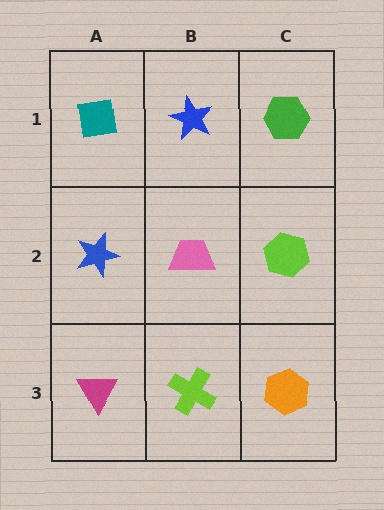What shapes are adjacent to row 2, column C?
A green hexagon (row 1, column C), an orange hexagon (row 3, column C), a pink trapezoid (row 2, column B).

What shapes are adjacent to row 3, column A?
A blue star (row 2, column A), a lime cross (row 3, column B).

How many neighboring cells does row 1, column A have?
2.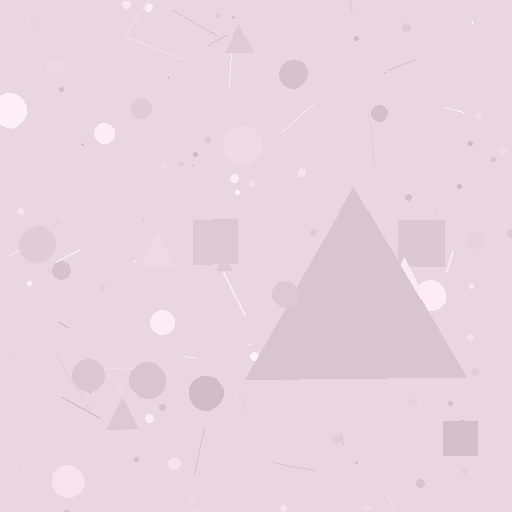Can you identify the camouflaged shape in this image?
The camouflaged shape is a triangle.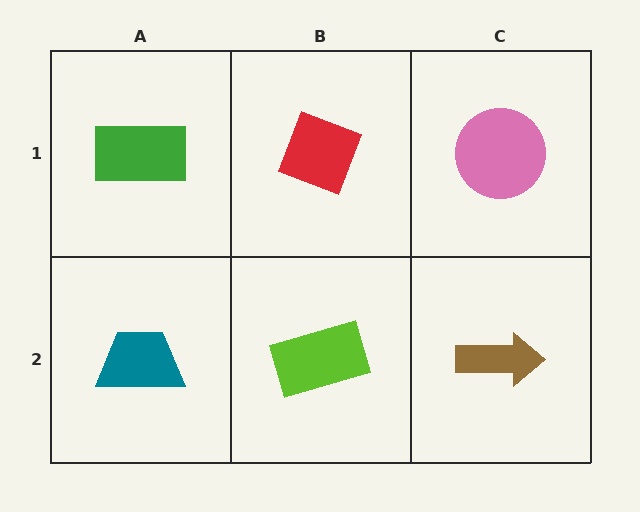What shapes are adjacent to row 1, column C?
A brown arrow (row 2, column C), a red diamond (row 1, column B).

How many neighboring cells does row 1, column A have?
2.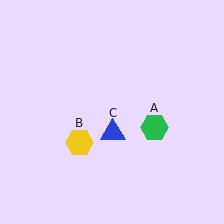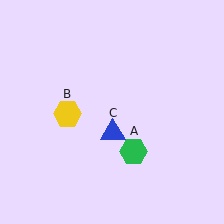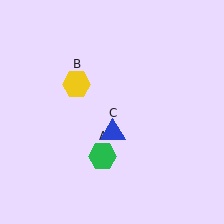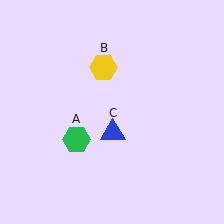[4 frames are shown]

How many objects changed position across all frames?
2 objects changed position: green hexagon (object A), yellow hexagon (object B).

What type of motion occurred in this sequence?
The green hexagon (object A), yellow hexagon (object B) rotated clockwise around the center of the scene.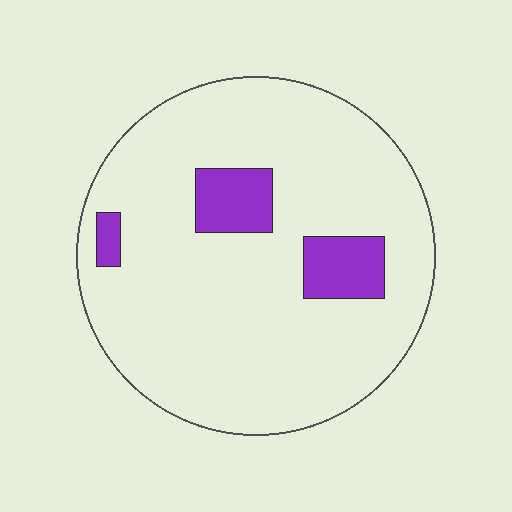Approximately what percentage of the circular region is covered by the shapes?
Approximately 10%.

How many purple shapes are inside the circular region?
3.